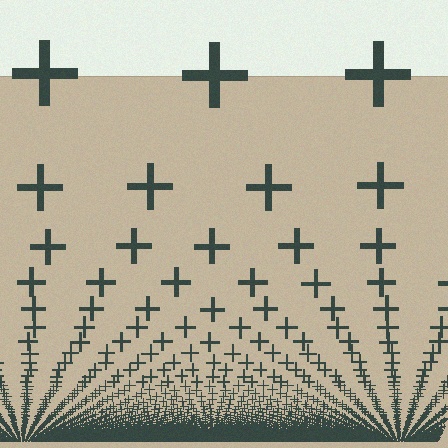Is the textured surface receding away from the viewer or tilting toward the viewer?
The surface appears to tilt toward the viewer. Texture elements get larger and sparser toward the top.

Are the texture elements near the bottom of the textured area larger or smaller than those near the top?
Smaller. The gradient is inverted — elements near the bottom are smaller and denser.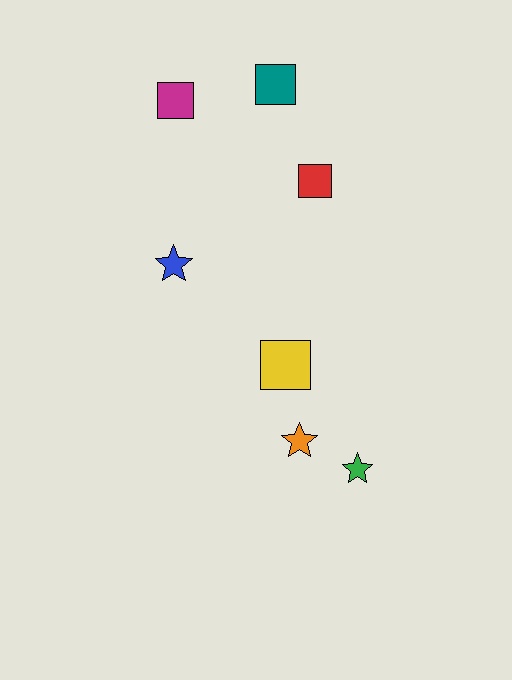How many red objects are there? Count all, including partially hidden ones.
There is 1 red object.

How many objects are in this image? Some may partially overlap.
There are 7 objects.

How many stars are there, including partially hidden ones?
There are 3 stars.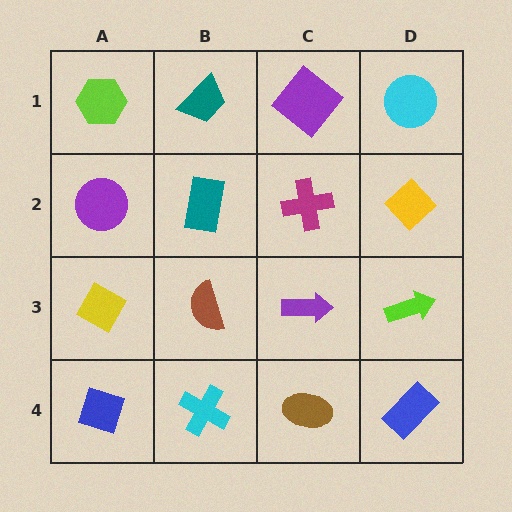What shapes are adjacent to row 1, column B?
A teal rectangle (row 2, column B), a lime hexagon (row 1, column A), a purple diamond (row 1, column C).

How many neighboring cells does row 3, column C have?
4.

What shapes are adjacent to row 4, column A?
A yellow diamond (row 3, column A), a cyan cross (row 4, column B).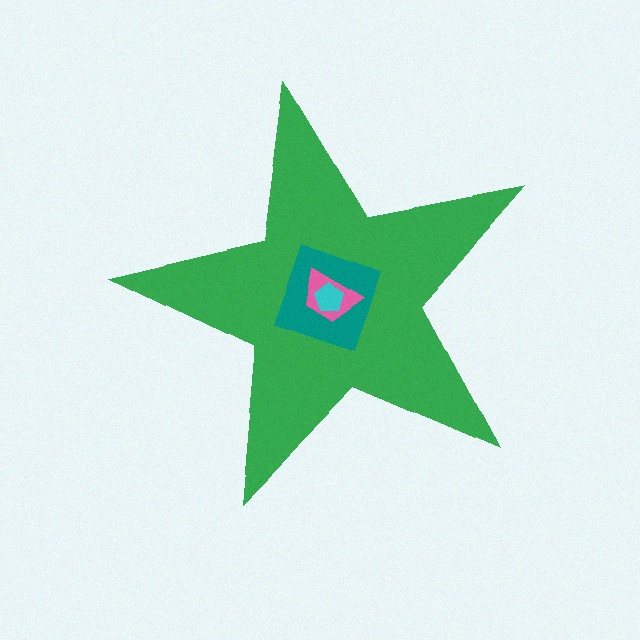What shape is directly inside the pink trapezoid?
The cyan pentagon.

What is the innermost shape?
The cyan pentagon.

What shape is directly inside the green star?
The teal square.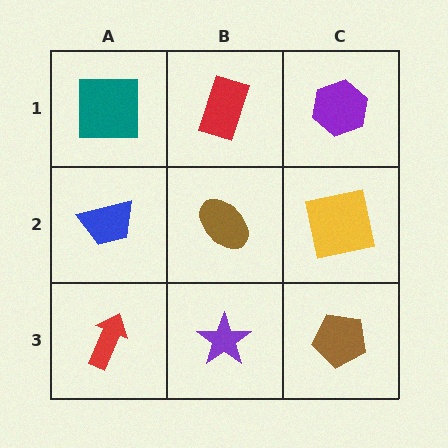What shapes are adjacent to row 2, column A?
A teal square (row 1, column A), a red arrow (row 3, column A), a brown ellipse (row 2, column B).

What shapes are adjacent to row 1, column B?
A brown ellipse (row 2, column B), a teal square (row 1, column A), a purple hexagon (row 1, column C).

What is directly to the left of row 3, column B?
A red arrow.